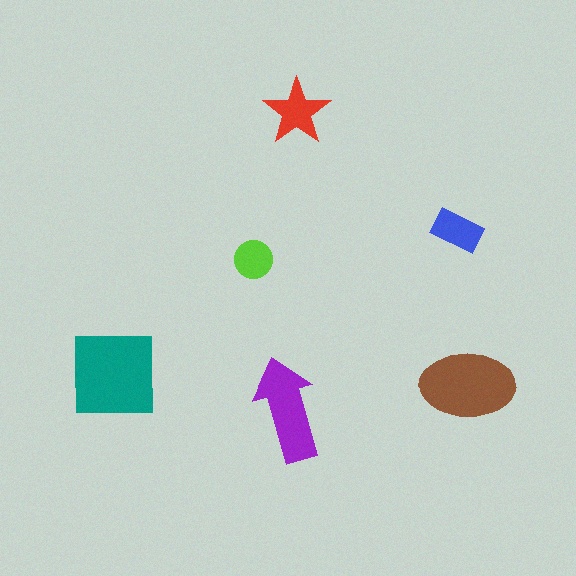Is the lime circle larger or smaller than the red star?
Smaller.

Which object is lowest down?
The purple arrow is bottommost.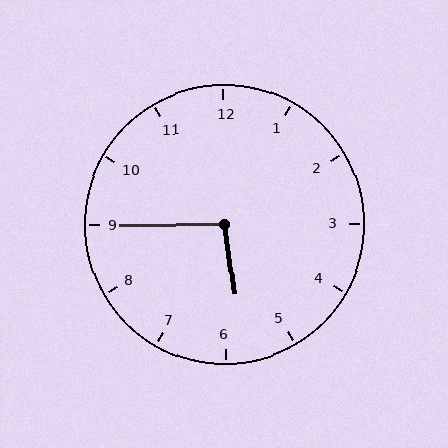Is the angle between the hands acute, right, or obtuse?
It is obtuse.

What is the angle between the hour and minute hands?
Approximately 98 degrees.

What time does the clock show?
5:45.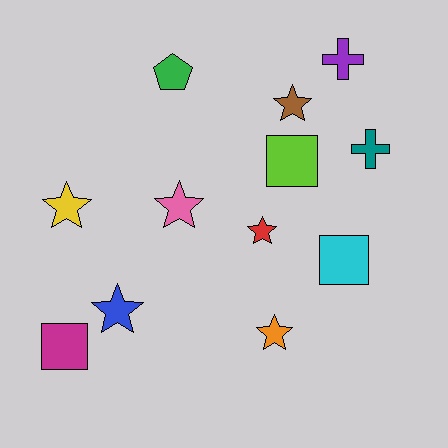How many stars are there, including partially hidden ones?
There are 6 stars.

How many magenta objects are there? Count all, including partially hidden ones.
There is 1 magenta object.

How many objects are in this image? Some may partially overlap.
There are 12 objects.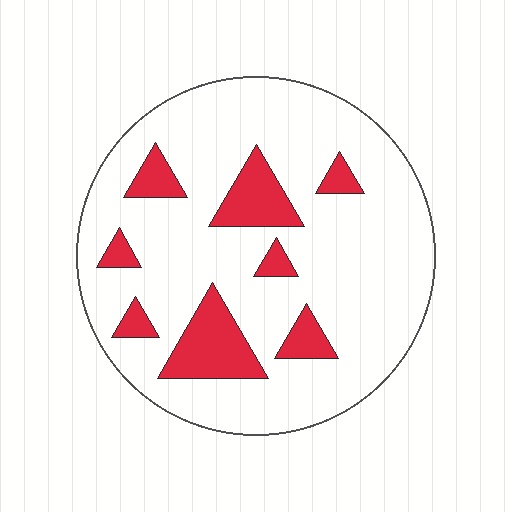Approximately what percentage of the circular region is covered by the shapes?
Approximately 15%.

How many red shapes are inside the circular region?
8.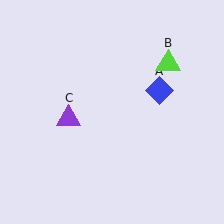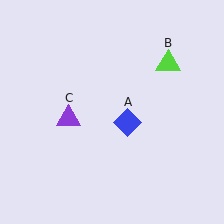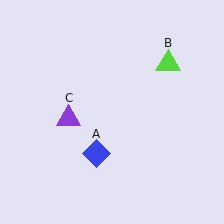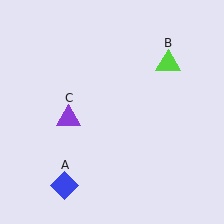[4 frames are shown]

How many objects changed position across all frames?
1 object changed position: blue diamond (object A).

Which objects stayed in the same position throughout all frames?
Lime triangle (object B) and purple triangle (object C) remained stationary.